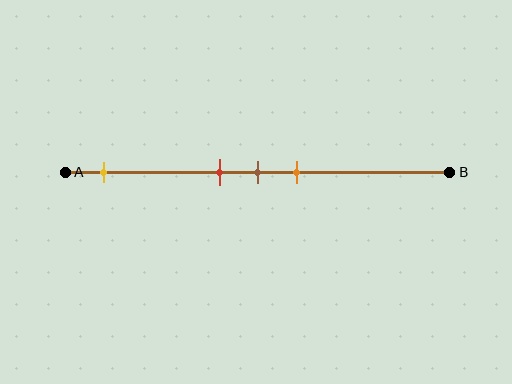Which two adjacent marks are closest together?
The red and brown marks are the closest adjacent pair.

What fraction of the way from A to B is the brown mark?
The brown mark is approximately 50% (0.5) of the way from A to B.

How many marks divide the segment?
There are 4 marks dividing the segment.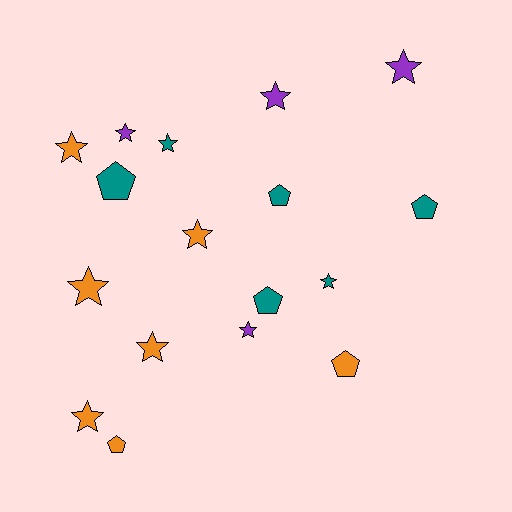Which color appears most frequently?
Orange, with 7 objects.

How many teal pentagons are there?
There are 4 teal pentagons.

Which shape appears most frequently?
Star, with 11 objects.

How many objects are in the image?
There are 17 objects.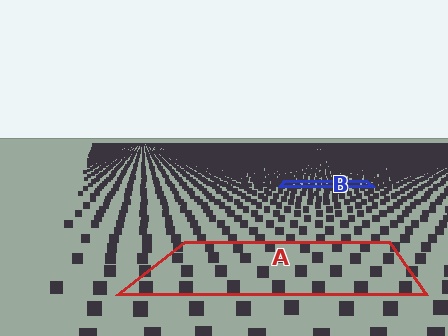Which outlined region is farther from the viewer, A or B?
Region B is farther from the viewer — the texture elements inside it appear smaller and more densely packed.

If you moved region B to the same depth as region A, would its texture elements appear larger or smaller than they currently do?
They would appear larger. At a closer depth, the same texture elements are projected at a bigger on-screen size.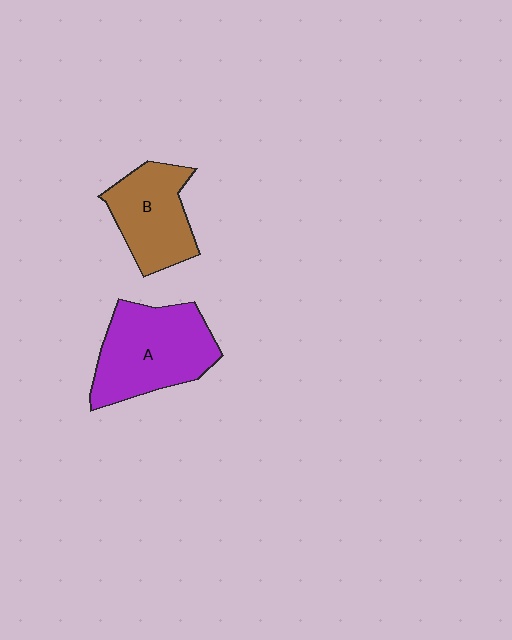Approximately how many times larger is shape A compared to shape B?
Approximately 1.3 times.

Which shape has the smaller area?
Shape B (brown).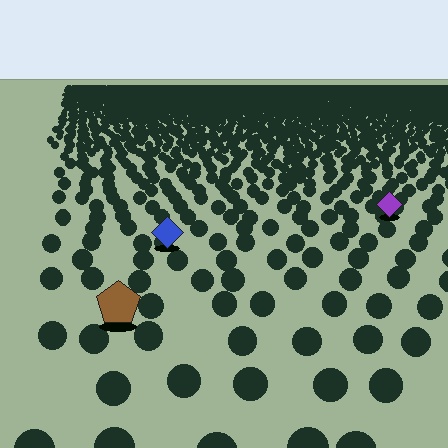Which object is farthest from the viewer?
The purple diamond is farthest from the viewer. It appears smaller and the ground texture around it is denser.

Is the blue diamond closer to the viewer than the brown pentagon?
No. The brown pentagon is closer — you can tell from the texture gradient: the ground texture is coarser near it.